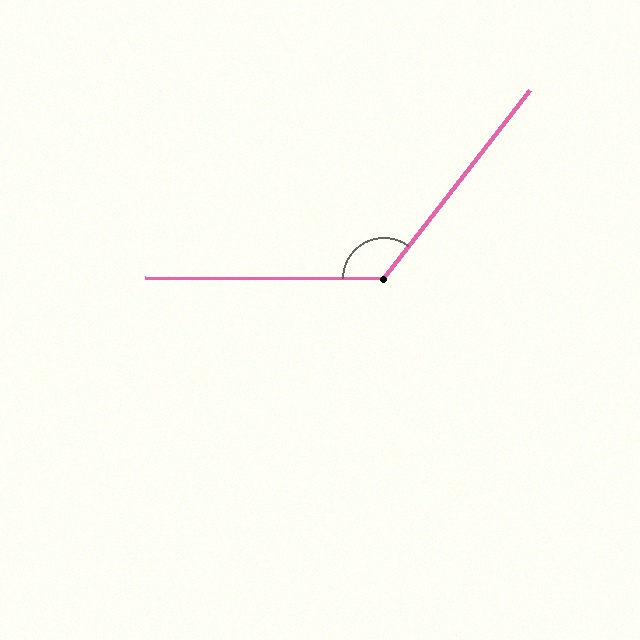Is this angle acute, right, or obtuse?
It is obtuse.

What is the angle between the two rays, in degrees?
Approximately 128 degrees.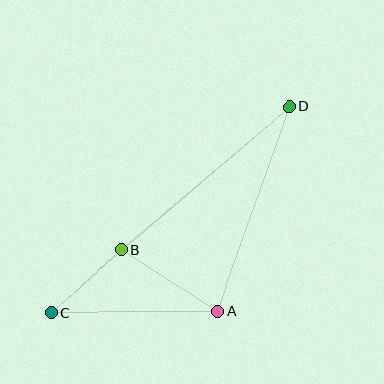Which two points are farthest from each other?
Points C and D are farthest from each other.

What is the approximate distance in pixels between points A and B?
The distance between A and B is approximately 114 pixels.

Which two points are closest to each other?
Points B and C are closest to each other.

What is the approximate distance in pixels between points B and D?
The distance between B and D is approximately 220 pixels.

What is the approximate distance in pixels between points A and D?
The distance between A and D is approximately 216 pixels.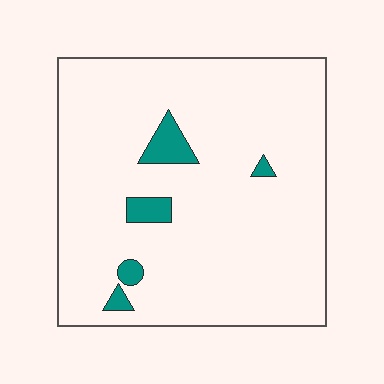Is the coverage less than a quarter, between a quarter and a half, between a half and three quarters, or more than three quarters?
Less than a quarter.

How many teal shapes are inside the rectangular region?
5.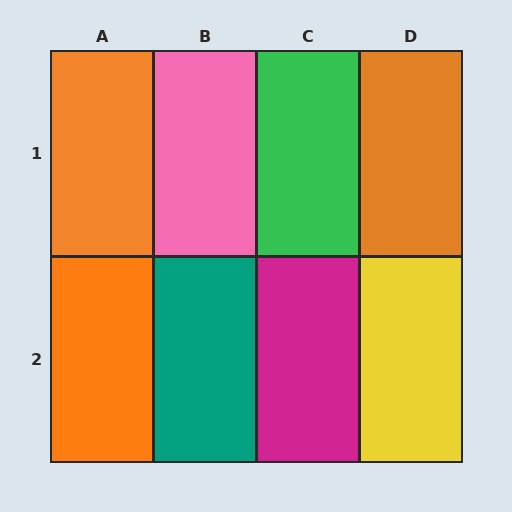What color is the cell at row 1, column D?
Orange.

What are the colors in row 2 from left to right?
Orange, teal, magenta, yellow.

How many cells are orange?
3 cells are orange.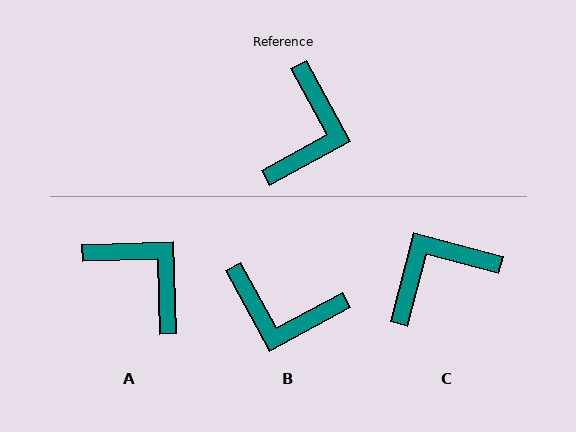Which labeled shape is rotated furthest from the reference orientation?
C, about 136 degrees away.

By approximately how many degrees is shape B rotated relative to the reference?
Approximately 90 degrees clockwise.